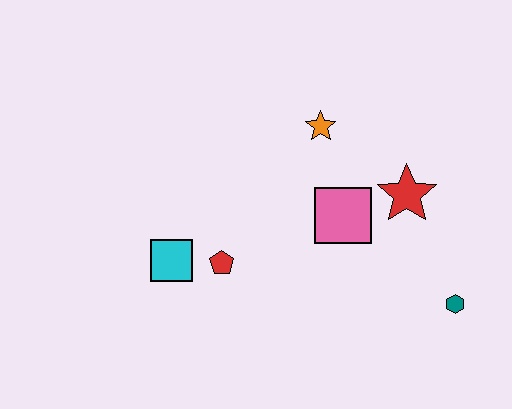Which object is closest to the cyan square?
The red pentagon is closest to the cyan square.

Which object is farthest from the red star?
The cyan square is farthest from the red star.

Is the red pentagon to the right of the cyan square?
Yes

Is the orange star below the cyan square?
No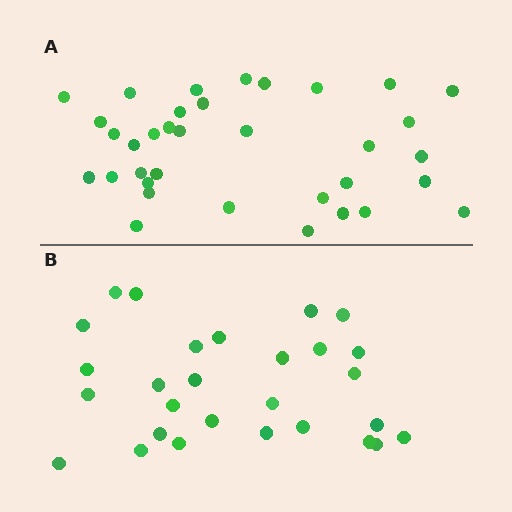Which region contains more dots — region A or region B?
Region A (the top region) has more dots.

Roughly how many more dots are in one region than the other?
Region A has roughly 8 or so more dots than region B.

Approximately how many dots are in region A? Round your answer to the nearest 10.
About 40 dots. (The exact count is 35, which rounds to 40.)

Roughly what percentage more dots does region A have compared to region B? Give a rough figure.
About 25% more.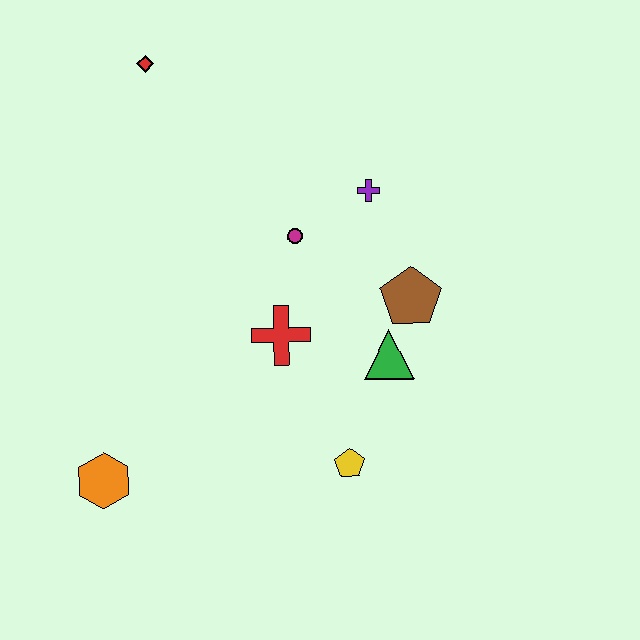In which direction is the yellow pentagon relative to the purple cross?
The yellow pentagon is below the purple cross.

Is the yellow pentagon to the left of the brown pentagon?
Yes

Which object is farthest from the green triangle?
The red diamond is farthest from the green triangle.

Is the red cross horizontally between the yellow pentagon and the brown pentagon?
No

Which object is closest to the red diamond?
The magenta circle is closest to the red diamond.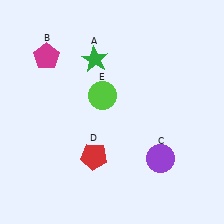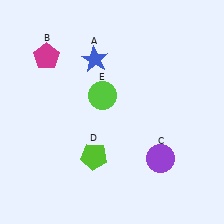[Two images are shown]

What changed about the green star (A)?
In Image 1, A is green. In Image 2, it changed to blue.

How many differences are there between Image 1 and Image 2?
There are 2 differences between the two images.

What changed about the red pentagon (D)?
In Image 1, D is red. In Image 2, it changed to lime.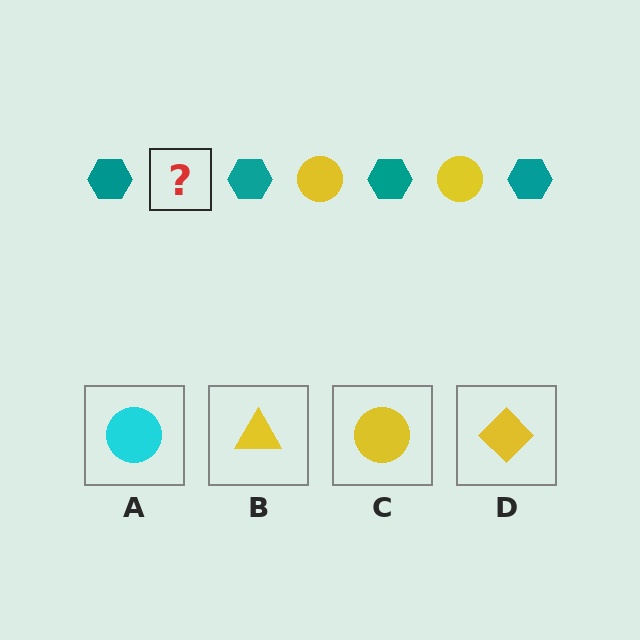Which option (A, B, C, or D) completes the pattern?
C.